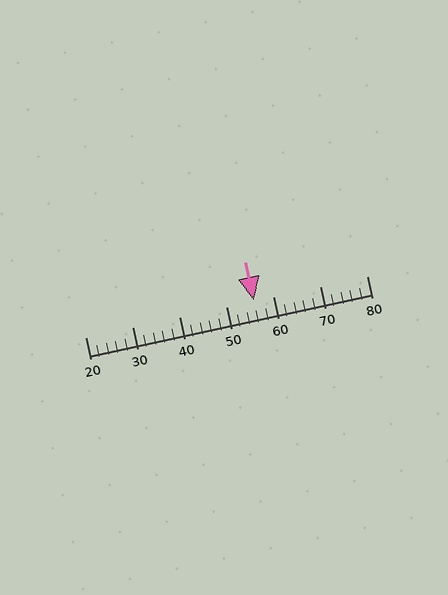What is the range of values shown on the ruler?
The ruler shows values from 20 to 80.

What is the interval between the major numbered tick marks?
The major tick marks are spaced 10 units apart.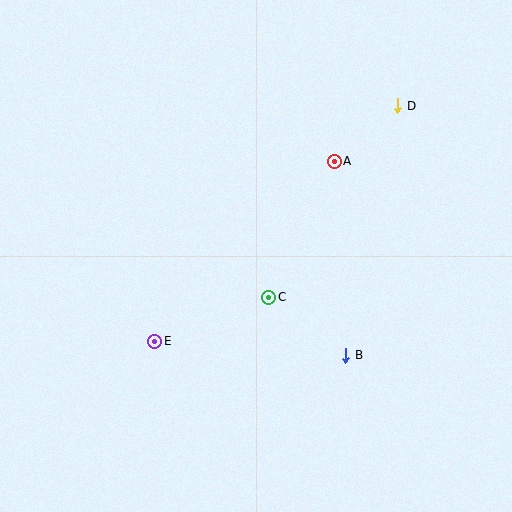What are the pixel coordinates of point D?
Point D is at (398, 106).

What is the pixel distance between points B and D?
The distance between B and D is 255 pixels.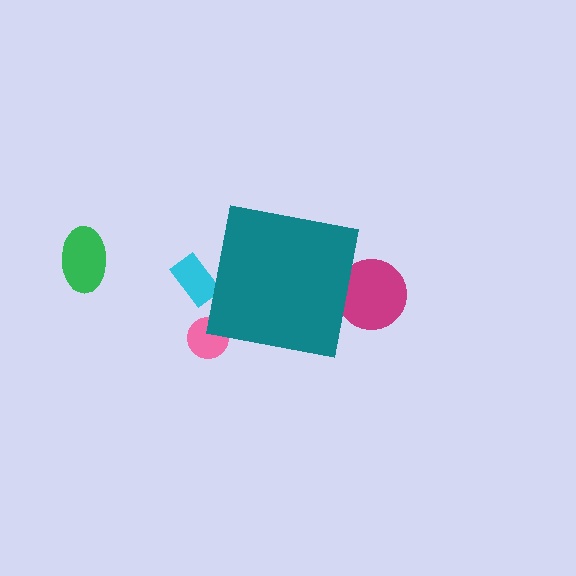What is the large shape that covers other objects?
A teal square.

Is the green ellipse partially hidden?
No, the green ellipse is fully visible.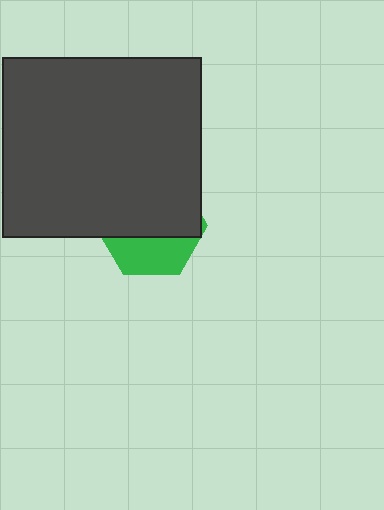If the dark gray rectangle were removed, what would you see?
You would see the complete green hexagon.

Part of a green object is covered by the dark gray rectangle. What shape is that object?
It is a hexagon.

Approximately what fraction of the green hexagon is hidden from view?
Roughly 64% of the green hexagon is hidden behind the dark gray rectangle.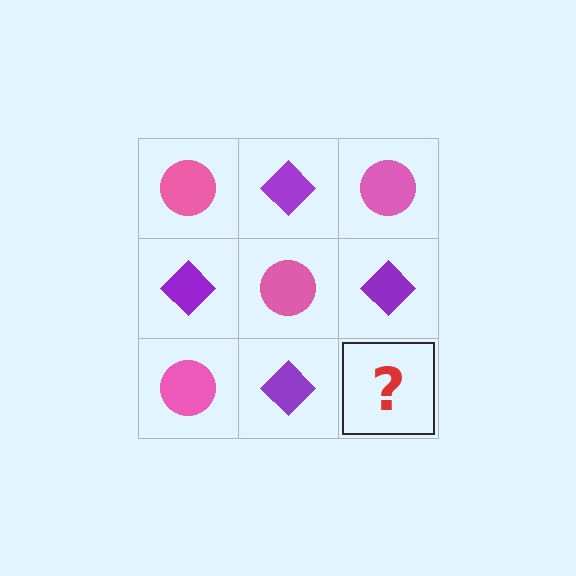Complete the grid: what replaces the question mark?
The question mark should be replaced with a pink circle.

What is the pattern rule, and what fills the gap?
The rule is that it alternates pink circle and purple diamond in a checkerboard pattern. The gap should be filled with a pink circle.